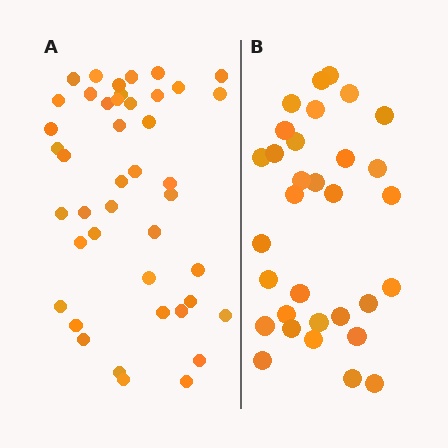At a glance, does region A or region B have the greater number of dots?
Region A (the left region) has more dots.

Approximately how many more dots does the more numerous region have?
Region A has roughly 12 or so more dots than region B.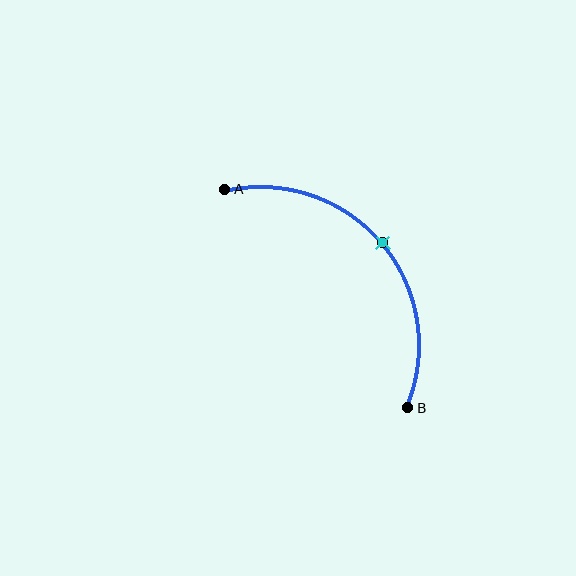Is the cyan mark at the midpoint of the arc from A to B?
Yes. The cyan mark lies on the arc at equal arc-length from both A and B — it is the arc midpoint.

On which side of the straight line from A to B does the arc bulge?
The arc bulges above and to the right of the straight line connecting A and B.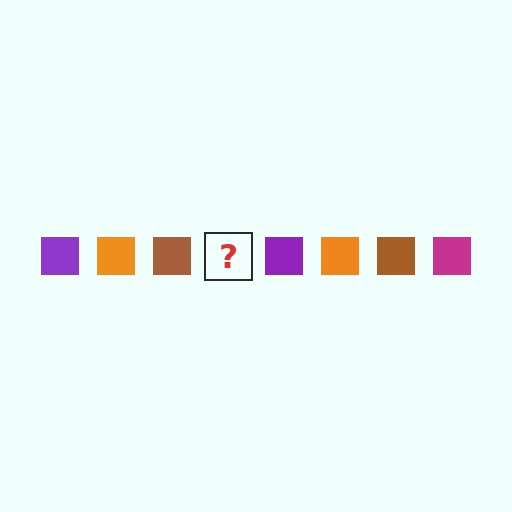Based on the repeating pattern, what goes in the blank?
The blank should be a magenta square.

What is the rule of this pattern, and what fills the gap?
The rule is that the pattern cycles through purple, orange, brown, magenta squares. The gap should be filled with a magenta square.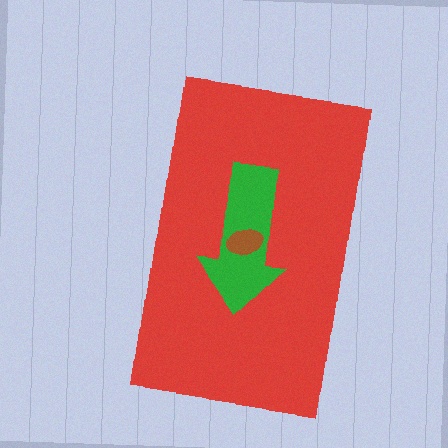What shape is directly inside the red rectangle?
The green arrow.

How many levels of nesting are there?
3.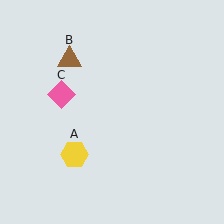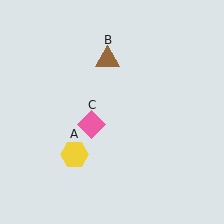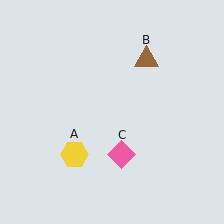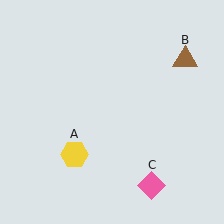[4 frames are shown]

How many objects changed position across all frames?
2 objects changed position: brown triangle (object B), pink diamond (object C).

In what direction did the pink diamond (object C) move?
The pink diamond (object C) moved down and to the right.